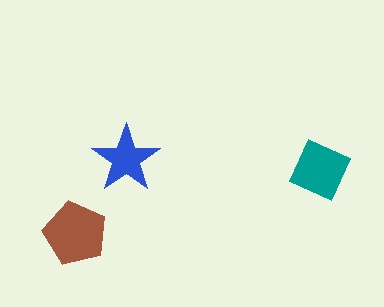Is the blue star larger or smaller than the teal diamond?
Smaller.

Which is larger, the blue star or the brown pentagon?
The brown pentagon.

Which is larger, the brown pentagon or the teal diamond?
The brown pentagon.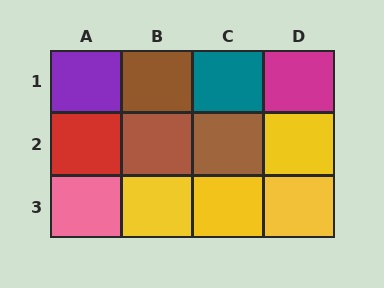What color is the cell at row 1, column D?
Magenta.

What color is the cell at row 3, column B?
Yellow.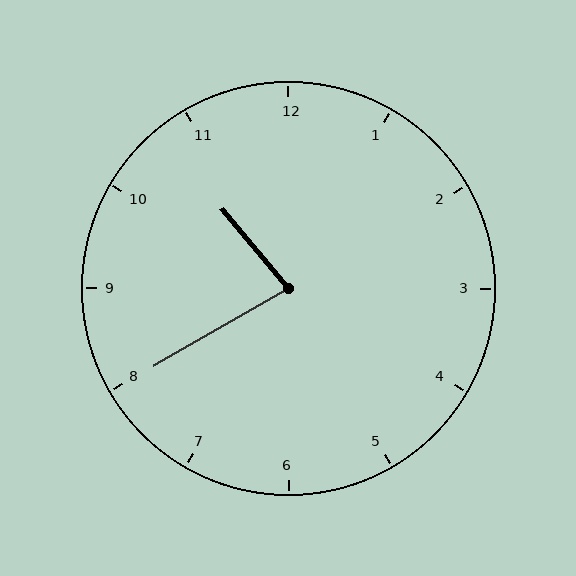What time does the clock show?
10:40.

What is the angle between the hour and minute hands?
Approximately 80 degrees.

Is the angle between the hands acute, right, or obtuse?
It is acute.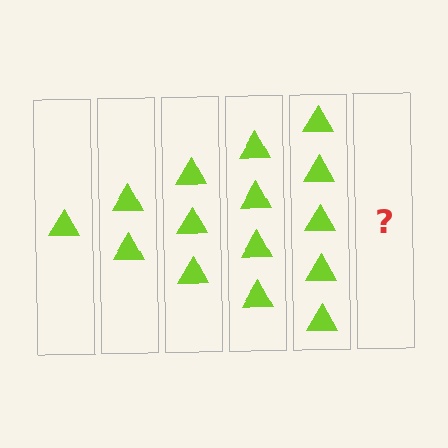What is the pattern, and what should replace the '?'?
The pattern is that each step adds one more triangle. The '?' should be 6 triangles.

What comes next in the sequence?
The next element should be 6 triangles.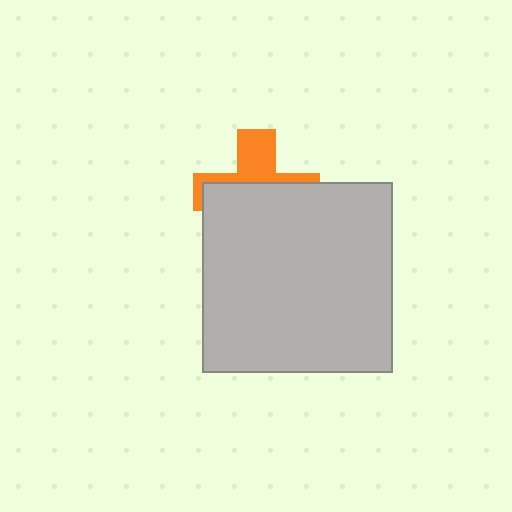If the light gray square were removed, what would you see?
You would see the complete orange cross.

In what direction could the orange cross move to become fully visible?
The orange cross could move up. That would shift it out from behind the light gray square entirely.